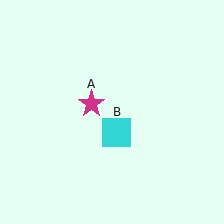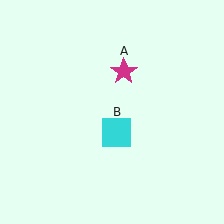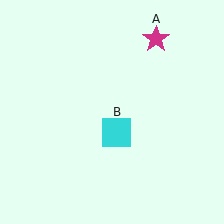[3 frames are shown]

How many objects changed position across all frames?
1 object changed position: magenta star (object A).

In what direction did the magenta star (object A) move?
The magenta star (object A) moved up and to the right.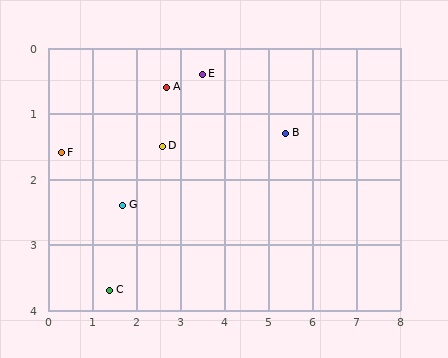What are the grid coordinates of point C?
Point C is at approximately (1.4, 3.7).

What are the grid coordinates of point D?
Point D is at approximately (2.6, 1.5).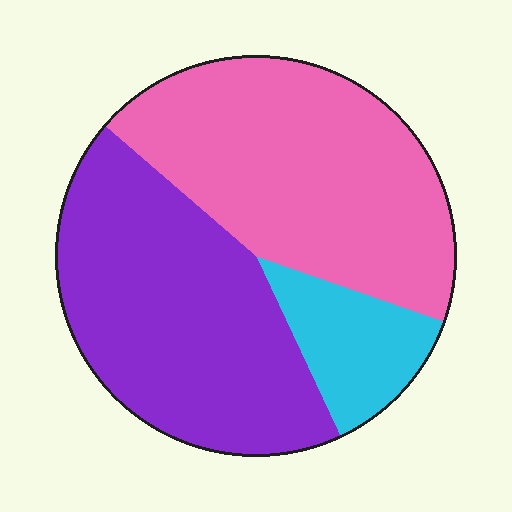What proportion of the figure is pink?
Pink covers roughly 45% of the figure.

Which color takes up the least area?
Cyan, at roughly 15%.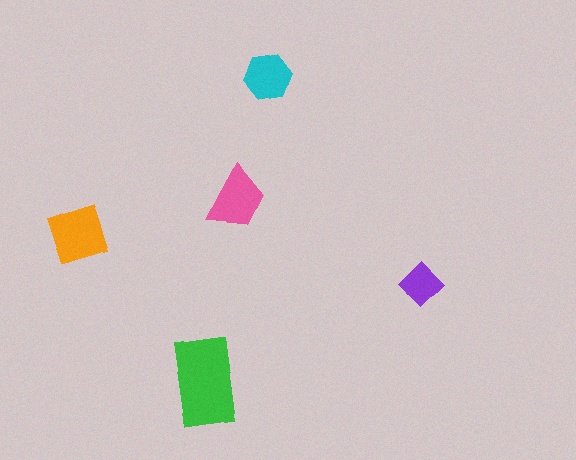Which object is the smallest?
The purple diamond.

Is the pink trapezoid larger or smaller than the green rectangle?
Smaller.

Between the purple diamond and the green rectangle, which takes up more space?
The green rectangle.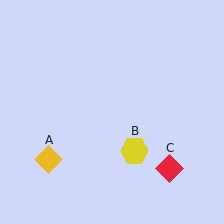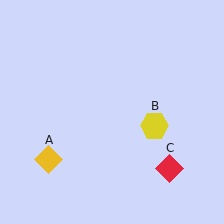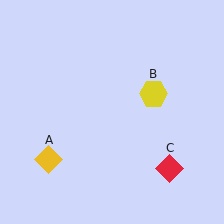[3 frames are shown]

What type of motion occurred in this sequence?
The yellow hexagon (object B) rotated counterclockwise around the center of the scene.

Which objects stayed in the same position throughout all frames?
Yellow diamond (object A) and red diamond (object C) remained stationary.